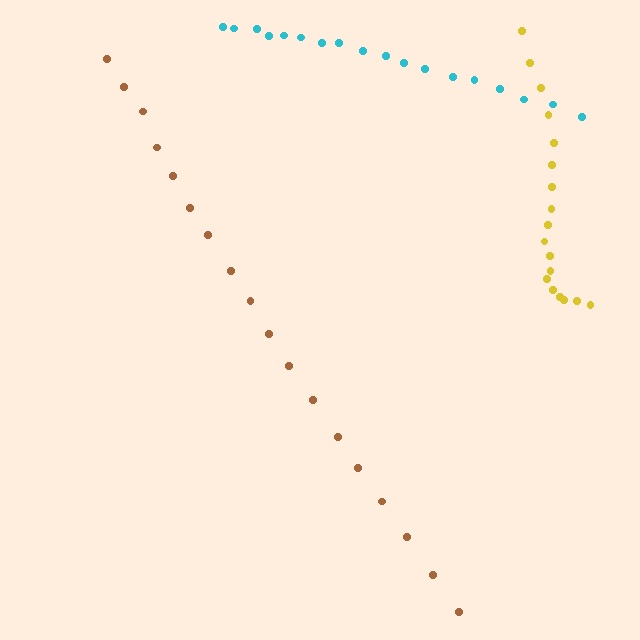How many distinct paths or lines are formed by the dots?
There are 3 distinct paths.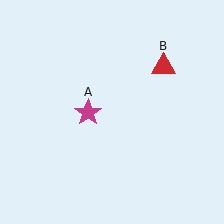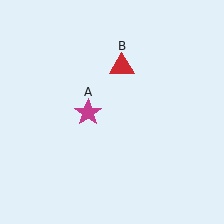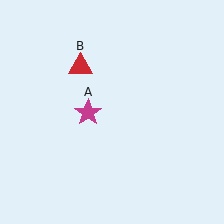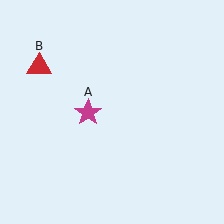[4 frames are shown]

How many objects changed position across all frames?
1 object changed position: red triangle (object B).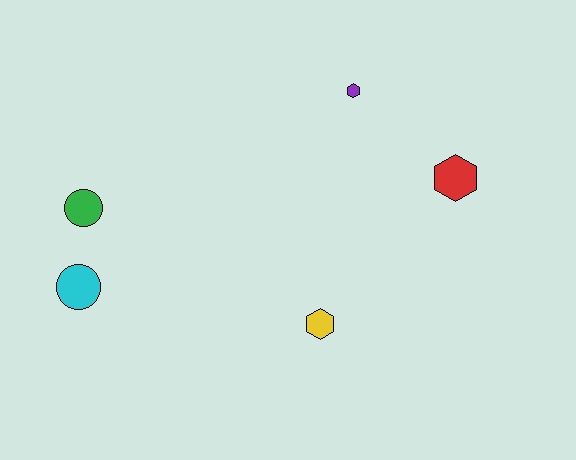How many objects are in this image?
There are 5 objects.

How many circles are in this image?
There are 2 circles.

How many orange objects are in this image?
There are no orange objects.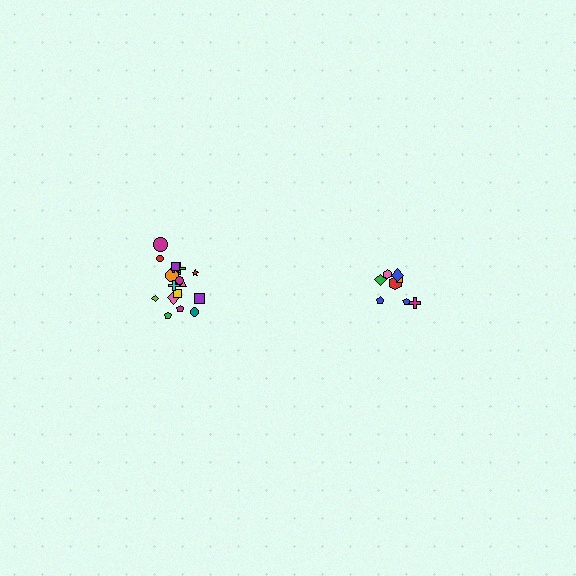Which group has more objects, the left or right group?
The left group.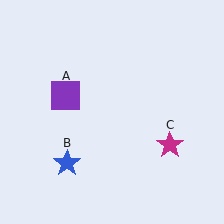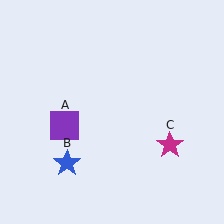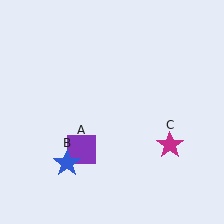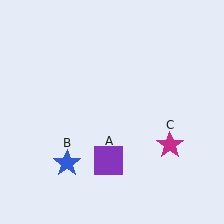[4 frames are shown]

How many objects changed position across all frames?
1 object changed position: purple square (object A).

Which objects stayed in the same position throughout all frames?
Blue star (object B) and magenta star (object C) remained stationary.